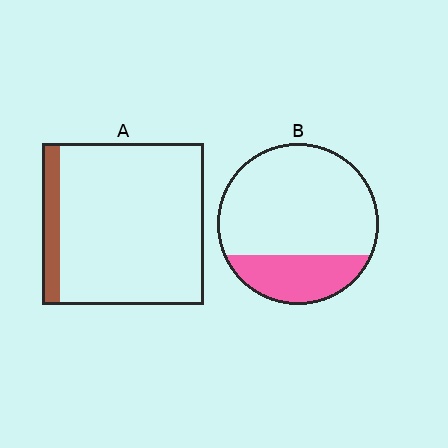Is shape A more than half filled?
No.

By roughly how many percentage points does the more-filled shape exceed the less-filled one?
By roughly 15 percentage points (B over A).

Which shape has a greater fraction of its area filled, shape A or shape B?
Shape B.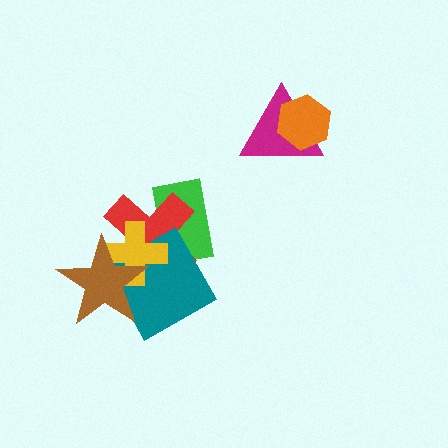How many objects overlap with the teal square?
4 objects overlap with the teal square.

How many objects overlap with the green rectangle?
3 objects overlap with the green rectangle.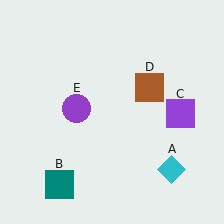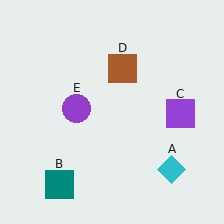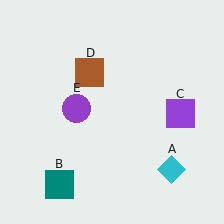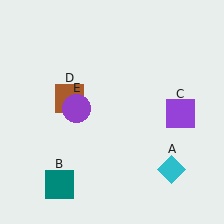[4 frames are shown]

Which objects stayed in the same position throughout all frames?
Cyan diamond (object A) and teal square (object B) and purple square (object C) and purple circle (object E) remained stationary.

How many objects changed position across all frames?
1 object changed position: brown square (object D).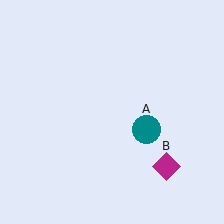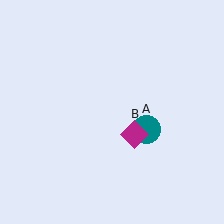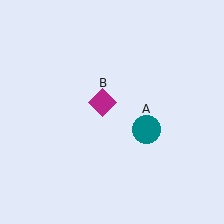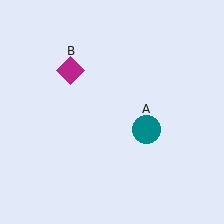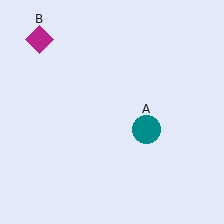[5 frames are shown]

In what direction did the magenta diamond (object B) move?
The magenta diamond (object B) moved up and to the left.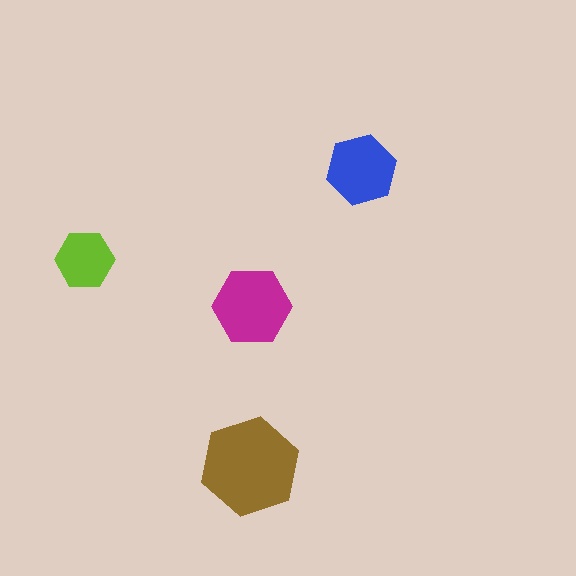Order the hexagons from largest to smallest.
the brown one, the magenta one, the blue one, the lime one.